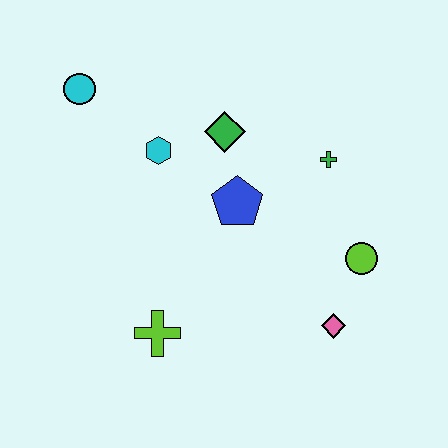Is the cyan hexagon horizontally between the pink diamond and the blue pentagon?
No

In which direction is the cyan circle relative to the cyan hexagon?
The cyan circle is to the left of the cyan hexagon.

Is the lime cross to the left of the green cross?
Yes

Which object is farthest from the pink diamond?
The cyan circle is farthest from the pink diamond.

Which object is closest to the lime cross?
The blue pentagon is closest to the lime cross.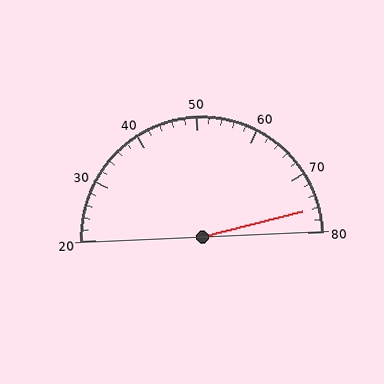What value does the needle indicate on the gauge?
The needle indicates approximately 76.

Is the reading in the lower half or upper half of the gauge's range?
The reading is in the upper half of the range (20 to 80).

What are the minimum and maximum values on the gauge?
The gauge ranges from 20 to 80.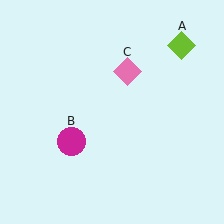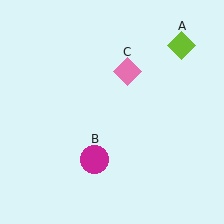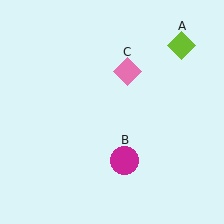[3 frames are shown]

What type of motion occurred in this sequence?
The magenta circle (object B) rotated counterclockwise around the center of the scene.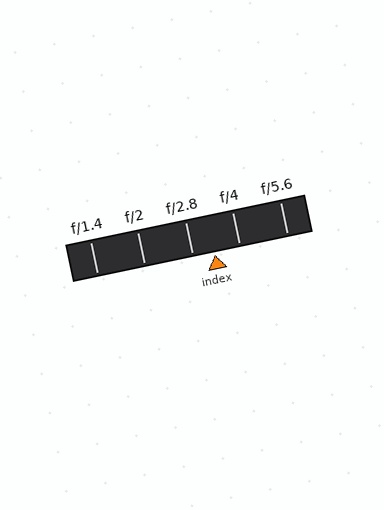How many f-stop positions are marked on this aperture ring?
There are 5 f-stop positions marked.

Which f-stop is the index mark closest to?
The index mark is closest to f/2.8.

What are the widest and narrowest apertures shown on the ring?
The widest aperture shown is f/1.4 and the narrowest is f/5.6.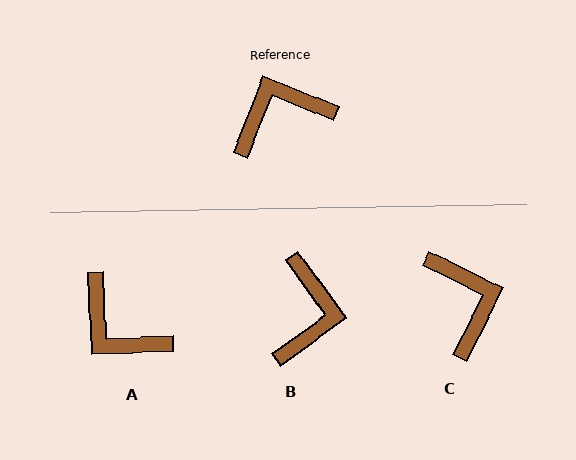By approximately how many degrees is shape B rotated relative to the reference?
Approximately 122 degrees clockwise.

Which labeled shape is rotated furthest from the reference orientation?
B, about 122 degrees away.